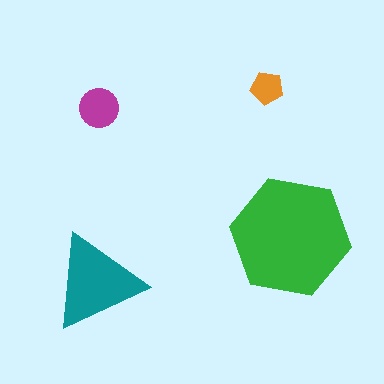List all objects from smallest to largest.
The orange pentagon, the magenta circle, the teal triangle, the green hexagon.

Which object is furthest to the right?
The green hexagon is rightmost.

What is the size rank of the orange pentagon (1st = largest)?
4th.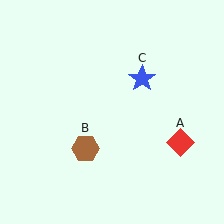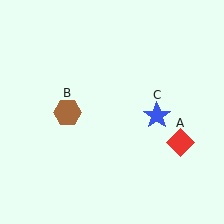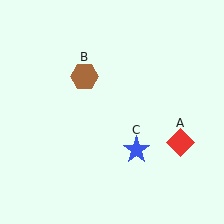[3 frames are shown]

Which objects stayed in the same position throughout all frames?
Red diamond (object A) remained stationary.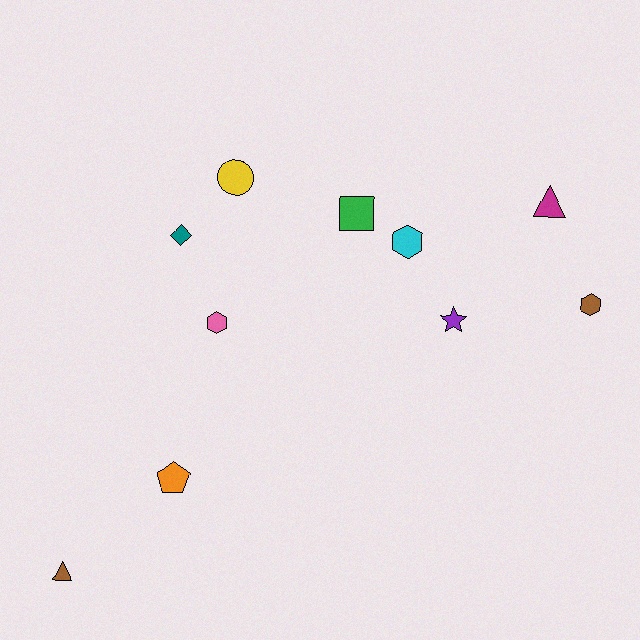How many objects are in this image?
There are 10 objects.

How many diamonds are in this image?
There is 1 diamond.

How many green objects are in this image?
There is 1 green object.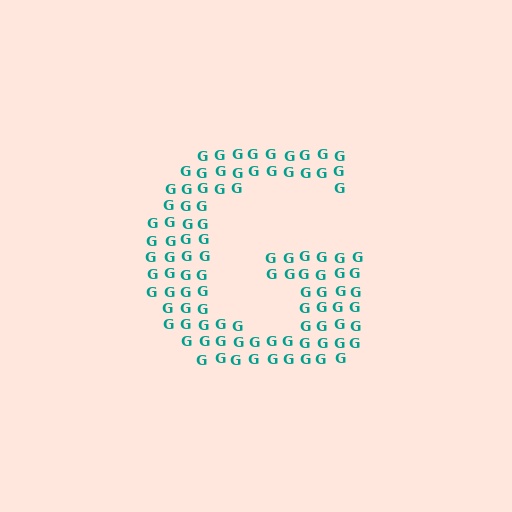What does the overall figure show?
The overall figure shows the letter G.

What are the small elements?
The small elements are letter G's.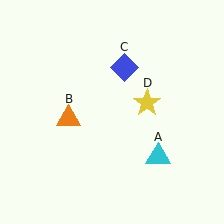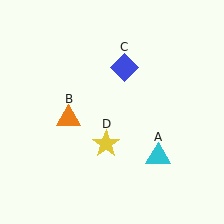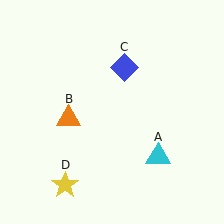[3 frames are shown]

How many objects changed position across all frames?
1 object changed position: yellow star (object D).